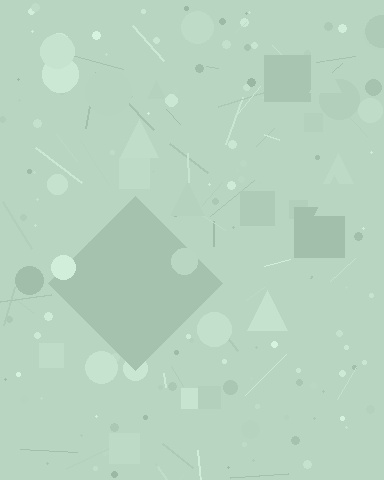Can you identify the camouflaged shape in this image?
The camouflaged shape is a diamond.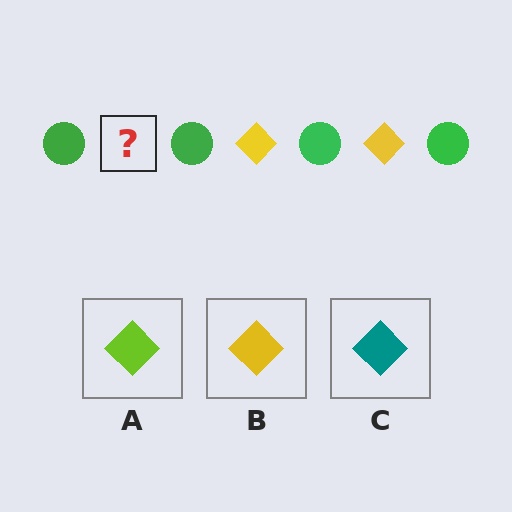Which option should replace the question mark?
Option B.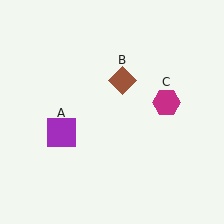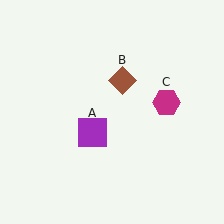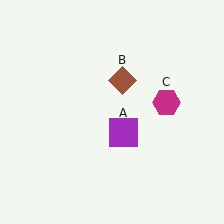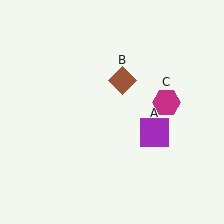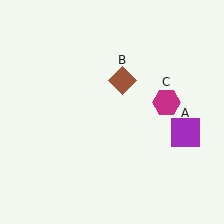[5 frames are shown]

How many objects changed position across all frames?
1 object changed position: purple square (object A).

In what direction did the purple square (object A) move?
The purple square (object A) moved right.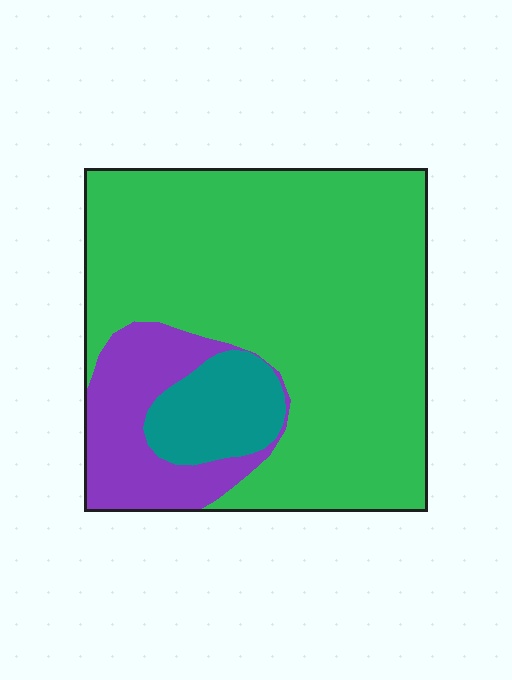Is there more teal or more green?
Green.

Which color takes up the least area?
Teal, at roughly 10%.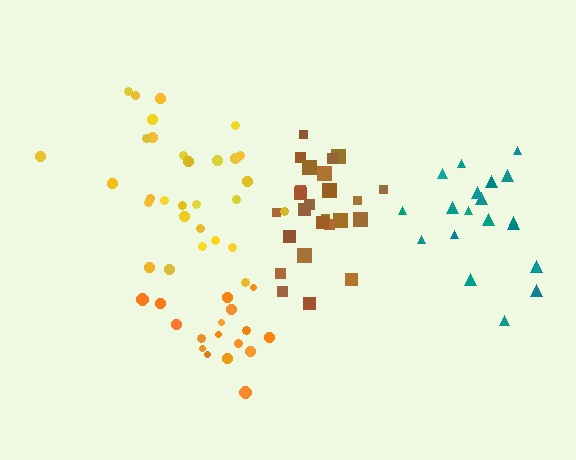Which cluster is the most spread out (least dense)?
Yellow.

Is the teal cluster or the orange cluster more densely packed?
Orange.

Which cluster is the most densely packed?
Orange.